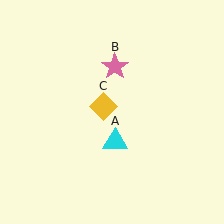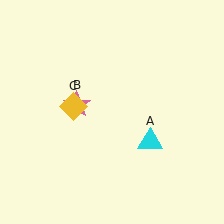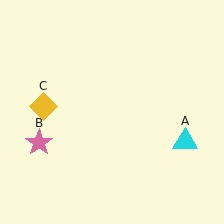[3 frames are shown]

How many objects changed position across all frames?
3 objects changed position: cyan triangle (object A), pink star (object B), yellow diamond (object C).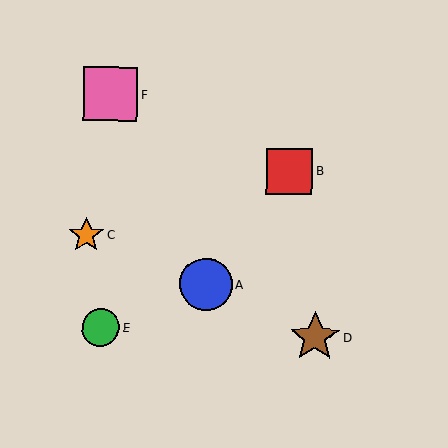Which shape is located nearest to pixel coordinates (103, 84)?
The pink square (labeled F) at (110, 94) is nearest to that location.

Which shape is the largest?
The pink square (labeled F) is the largest.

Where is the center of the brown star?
The center of the brown star is at (315, 337).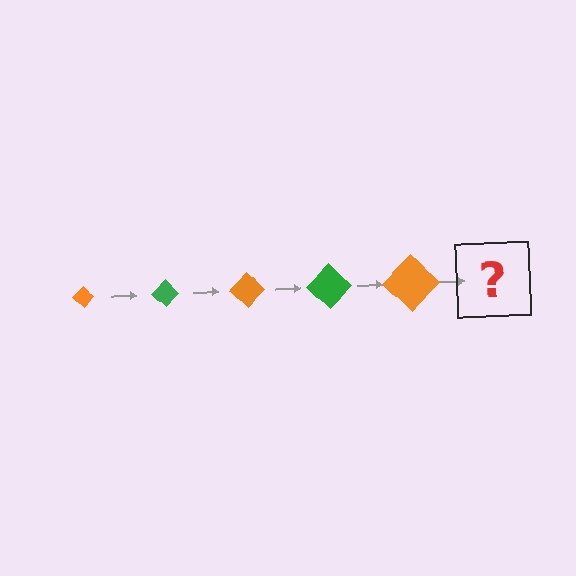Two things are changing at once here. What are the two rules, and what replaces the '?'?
The two rules are that the diamond grows larger each step and the color cycles through orange and green. The '?' should be a green diamond, larger than the previous one.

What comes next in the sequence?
The next element should be a green diamond, larger than the previous one.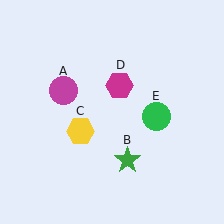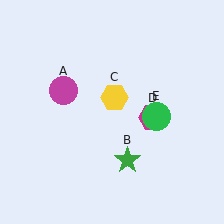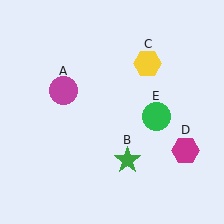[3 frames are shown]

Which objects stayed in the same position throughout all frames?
Magenta circle (object A) and green star (object B) and green circle (object E) remained stationary.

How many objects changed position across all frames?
2 objects changed position: yellow hexagon (object C), magenta hexagon (object D).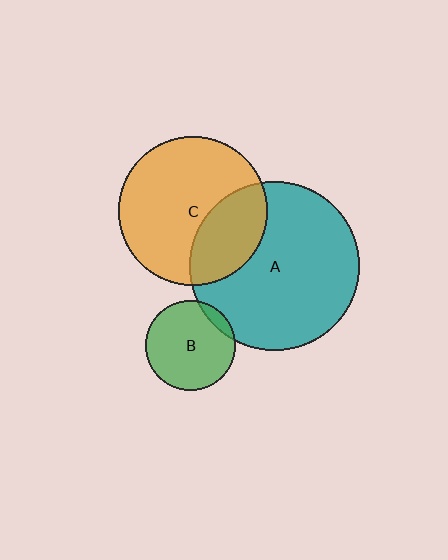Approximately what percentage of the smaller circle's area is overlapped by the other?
Approximately 10%.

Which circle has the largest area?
Circle A (teal).